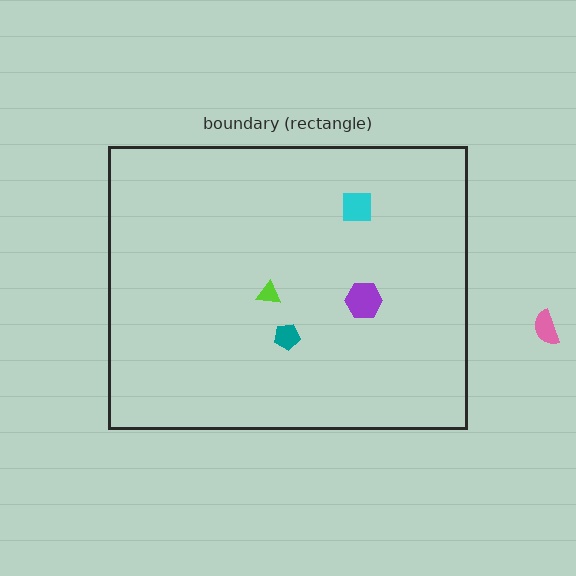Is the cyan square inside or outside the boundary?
Inside.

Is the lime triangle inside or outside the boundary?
Inside.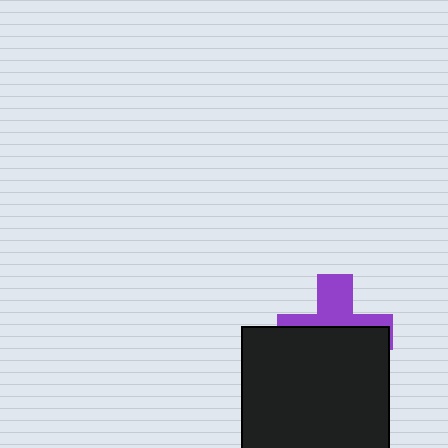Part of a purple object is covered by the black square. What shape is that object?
It is a cross.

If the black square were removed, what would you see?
You would see the complete purple cross.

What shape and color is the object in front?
The object in front is a black square.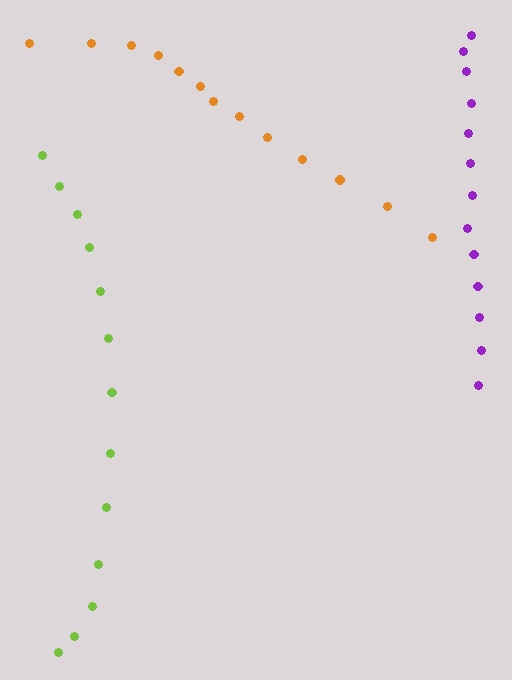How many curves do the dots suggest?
There are 3 distinct paths.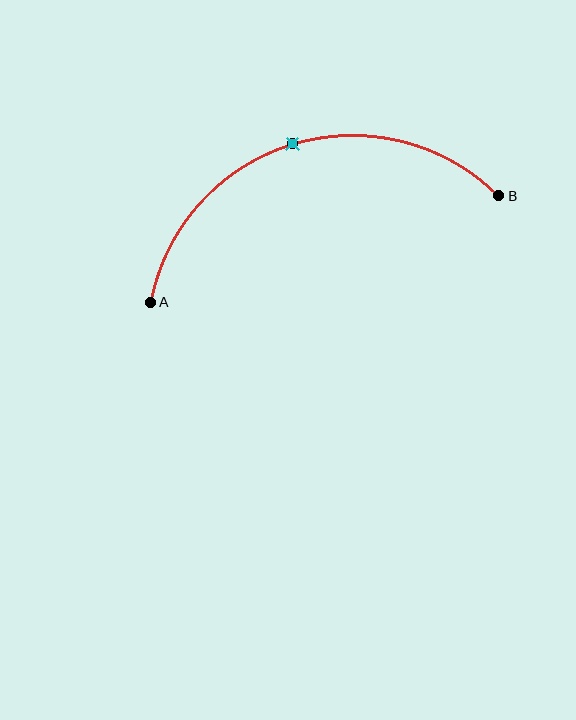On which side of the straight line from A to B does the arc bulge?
The arc bulges above the straight line connecting A and B.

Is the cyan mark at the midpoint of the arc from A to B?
Yes. The cyan mark lies on the arc at equal arc-length from both A and B — it is the arc midpoint.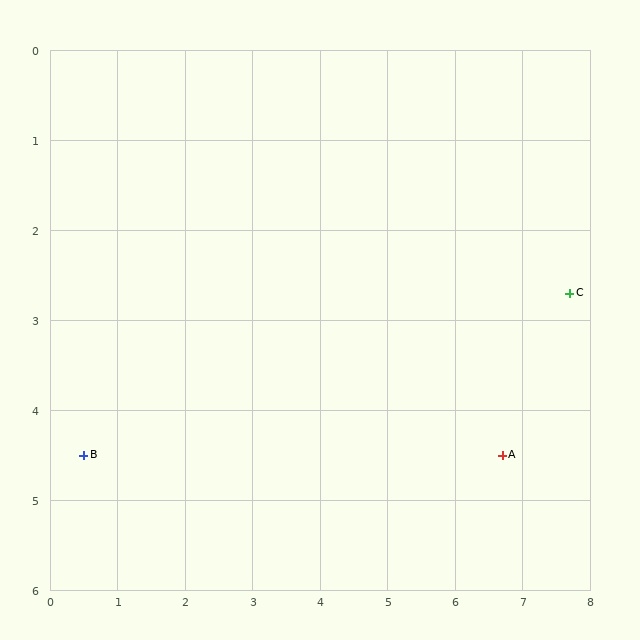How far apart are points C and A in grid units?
Points C and A are about 2.1 grid units apart.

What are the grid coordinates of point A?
Point A is at approximately (6.7, 4.5).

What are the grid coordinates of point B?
Point B is at approximately (0.5, 4.5).